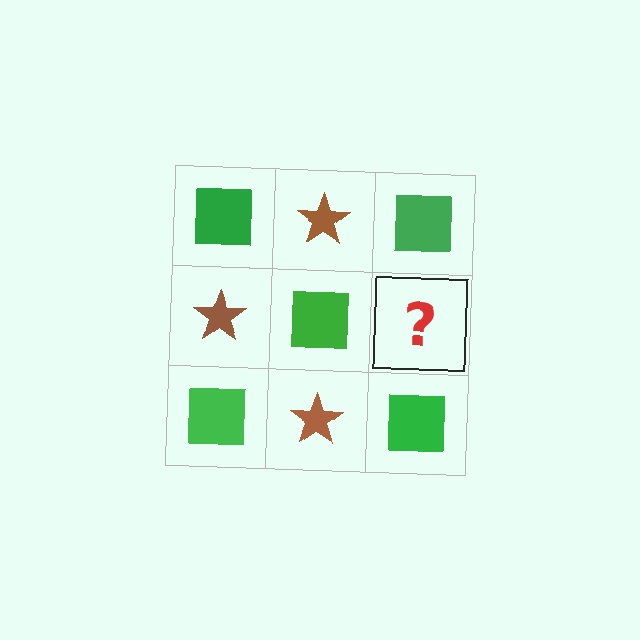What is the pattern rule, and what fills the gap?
The rule is that it alternates green square and brown star in a checkerboard pattern. The gap should be filled with a brown star.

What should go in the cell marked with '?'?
The missing cell should contain a brown star.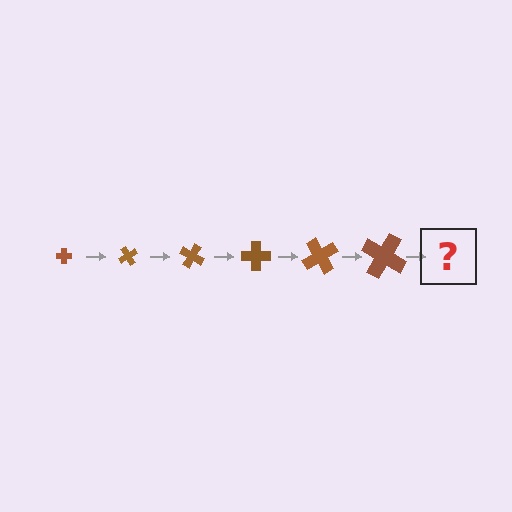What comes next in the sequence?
The next element should be a cross, larger than the previous one and rotated 360 degrees from the start.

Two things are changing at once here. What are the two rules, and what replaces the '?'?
The two rules are that the cross grows larger each step and it rotates 60 degrees each step. The '?' should be a cross, larger than the previous one and rotated 360 degrees from the start.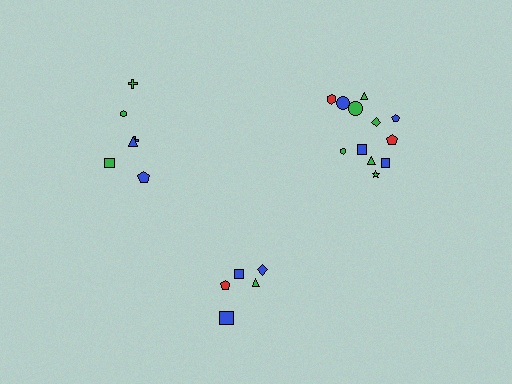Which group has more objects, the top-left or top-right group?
The top-right group.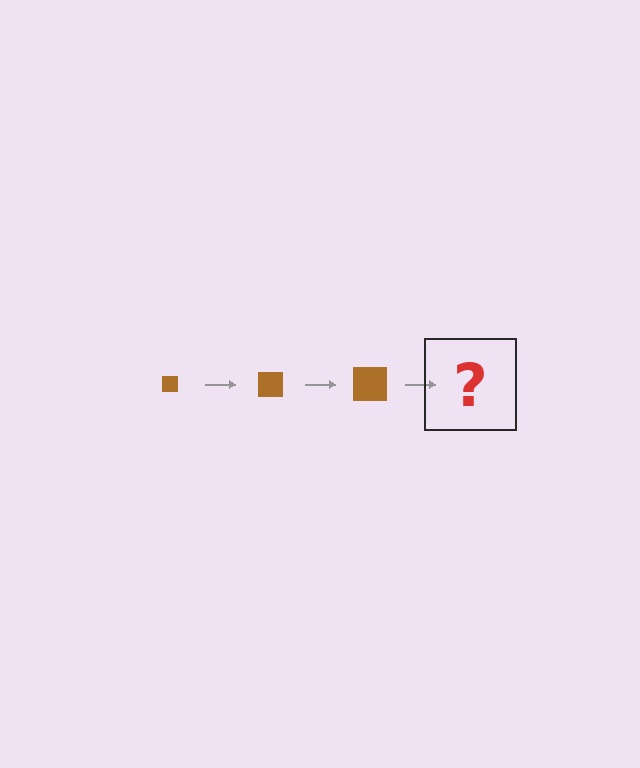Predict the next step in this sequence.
The next step is a brown square, larger than the previous one.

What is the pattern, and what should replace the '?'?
The pattern is that the square gets progressively larger each step. The '?' should be a brown square, larger than the previous one.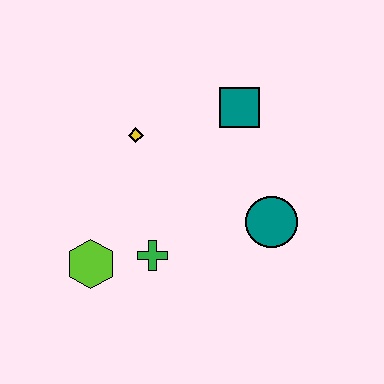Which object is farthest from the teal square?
The lime hexagon is farthest from the teal square.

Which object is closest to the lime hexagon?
The green cross is closest to the lime hexagon.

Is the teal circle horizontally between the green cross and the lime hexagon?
No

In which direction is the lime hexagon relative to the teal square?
The lime hexagon is below the teal square.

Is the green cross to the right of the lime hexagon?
Yes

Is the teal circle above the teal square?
No